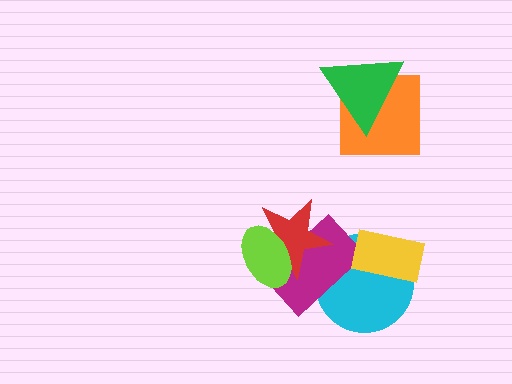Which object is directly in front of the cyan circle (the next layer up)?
The magenta rectangle is directly in front of the cyan circle.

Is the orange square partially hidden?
Yes, it is partially covered by another shape.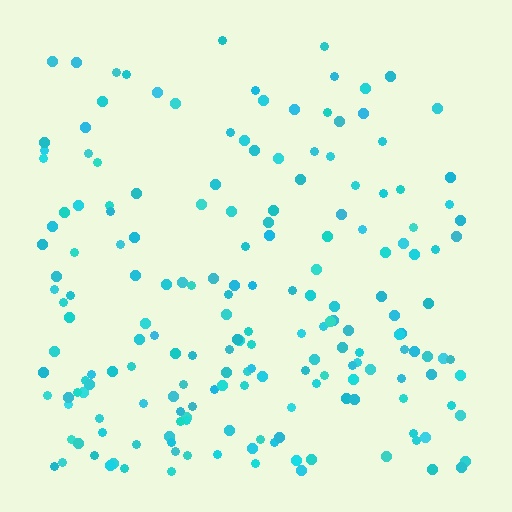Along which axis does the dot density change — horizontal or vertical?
Vertical.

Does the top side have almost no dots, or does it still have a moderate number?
Still a moderate number, just noticeably fewer than the bottom.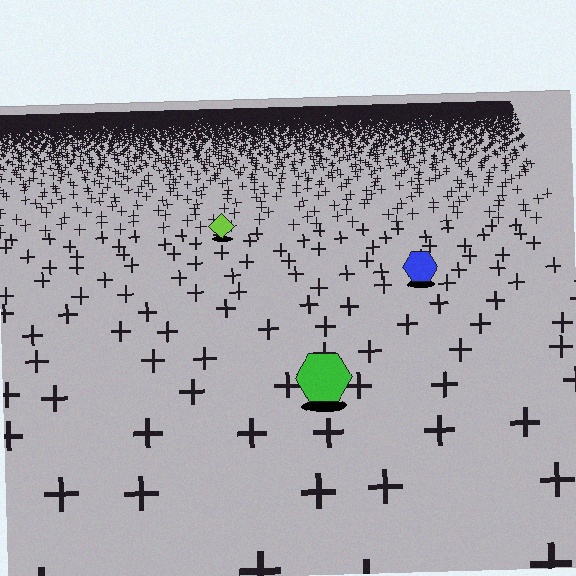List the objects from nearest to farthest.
From nearest to farthest: the green hexagon, the blue hexagon, the lime diamond.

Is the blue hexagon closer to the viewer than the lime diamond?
Yes. The blue hexagon is closer — you can tell from the texture gradient: the ground texture is coarser near it.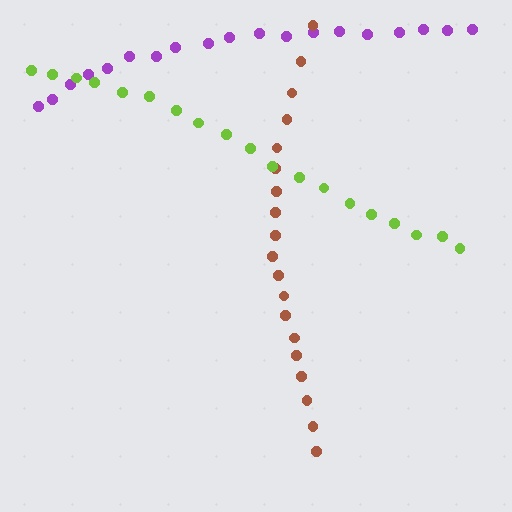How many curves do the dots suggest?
There are 3 distinct paths.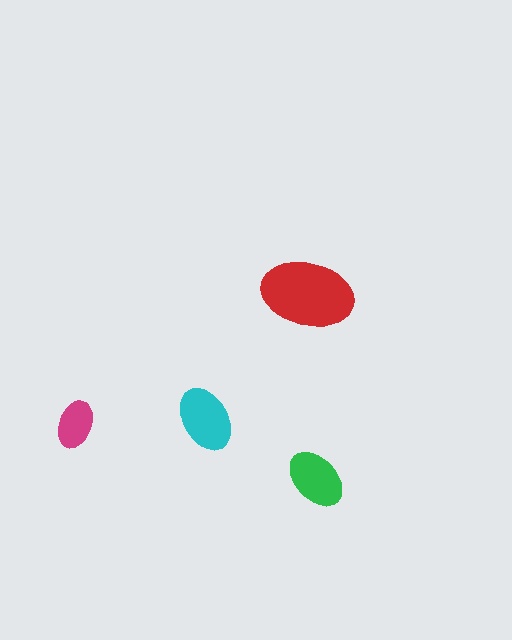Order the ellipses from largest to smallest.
the red one, the cyan one, the green one, the magenta one.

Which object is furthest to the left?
The magenta ellipse is leftmost.